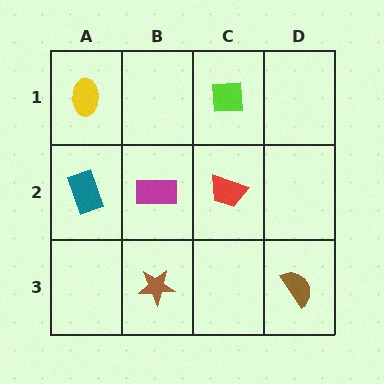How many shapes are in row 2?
3 shapes.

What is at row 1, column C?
A lime square.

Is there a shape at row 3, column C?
No, that cell is empty.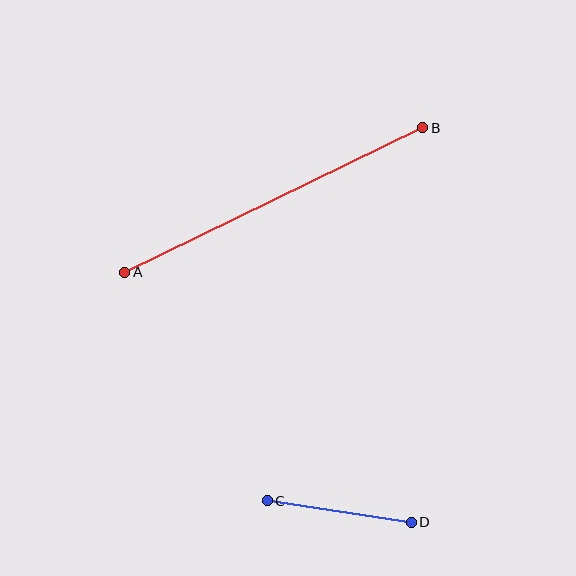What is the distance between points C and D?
The distance is approximately 145 pixels.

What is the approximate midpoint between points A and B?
The midpoint is at approximately (274, 200) pixels.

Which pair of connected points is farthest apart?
Points A and B are farthest apart.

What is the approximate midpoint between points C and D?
The midpoint is at approximately (339, 511) pixels.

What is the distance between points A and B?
The distance is approximately 331 pixels.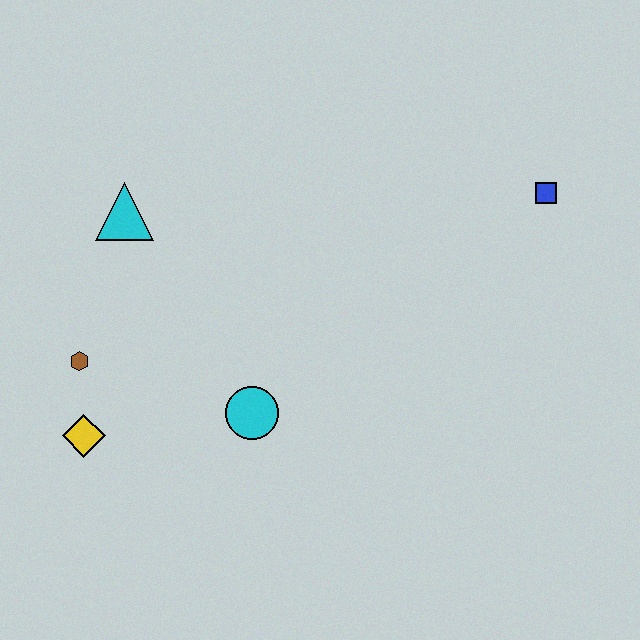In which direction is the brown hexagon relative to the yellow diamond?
The brown hexagon is above the yellow diamond.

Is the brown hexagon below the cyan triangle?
Yes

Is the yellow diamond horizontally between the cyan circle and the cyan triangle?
No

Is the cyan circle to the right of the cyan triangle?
Yes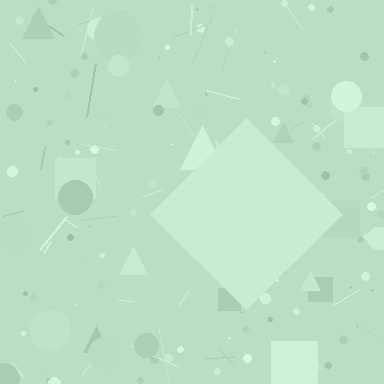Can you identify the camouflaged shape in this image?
The camouflaged shape is a diamond.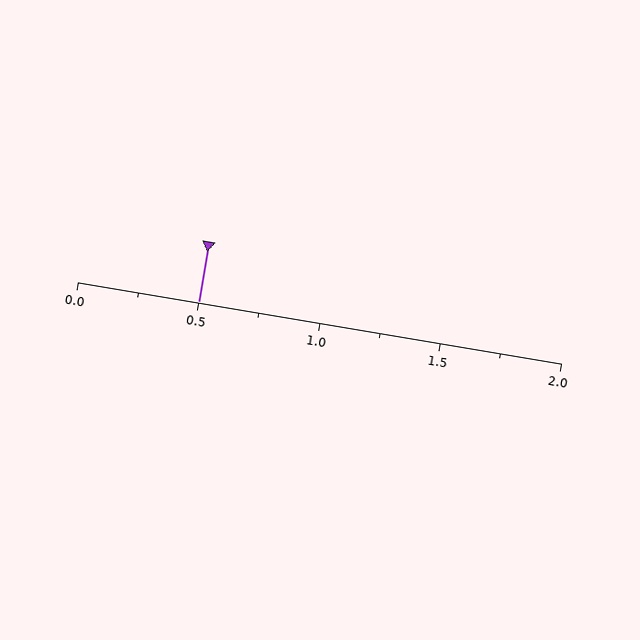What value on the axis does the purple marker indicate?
The marker indicates approximately 0.5.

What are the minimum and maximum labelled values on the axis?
The axis runs from 0.0 to 2.0.